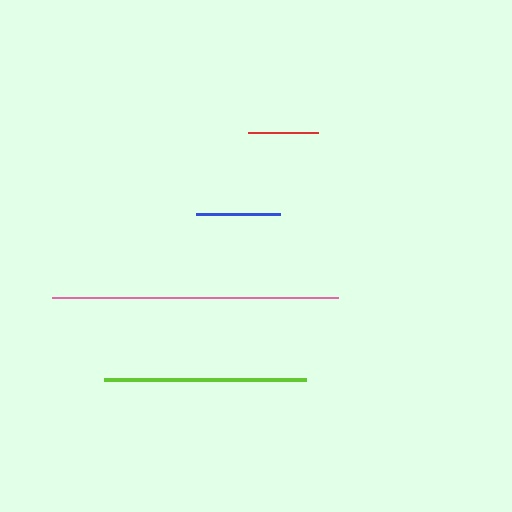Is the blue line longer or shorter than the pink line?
The pink line is longer than the blue line.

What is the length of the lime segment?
The lime segment is approximately 202 pixels long.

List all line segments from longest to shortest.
From longest to shortest: pink, lime, blue, red.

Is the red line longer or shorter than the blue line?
The blue line is longer than the red line.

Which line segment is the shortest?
The red line is the shortest at approximately 70 pixels.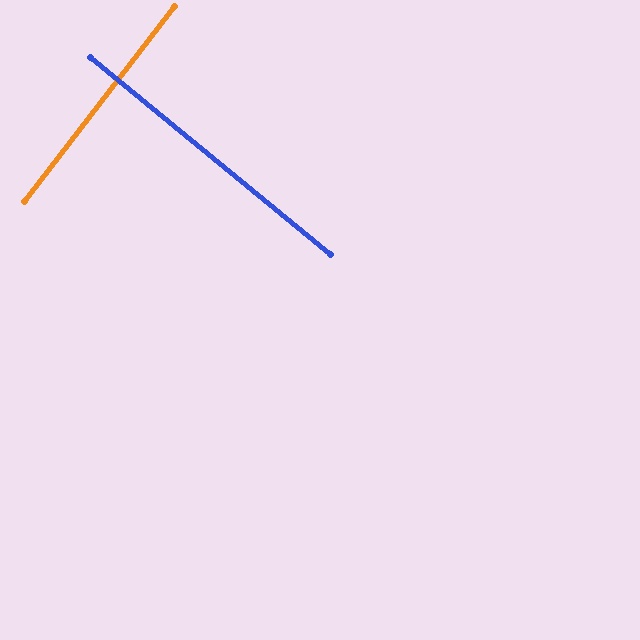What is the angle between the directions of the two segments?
Approximately 88 degrees.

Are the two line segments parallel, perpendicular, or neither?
Perpendicular — they meet at approximately 88°.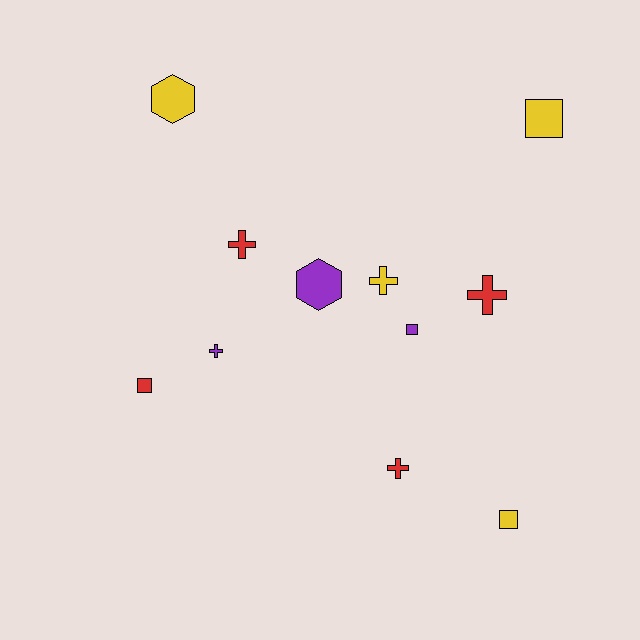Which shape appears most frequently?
Cross, with 5 objects.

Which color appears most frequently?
Red, with 4 objects.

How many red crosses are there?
There are 3 red crosses.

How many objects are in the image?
There are 11 objects.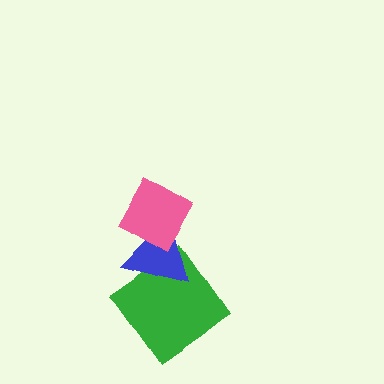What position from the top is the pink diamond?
The pink diamond is 1st from the top.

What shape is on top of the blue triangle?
The pink diamond is on top of the blue triangle.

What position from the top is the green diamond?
The green diamond is 3rd from the top.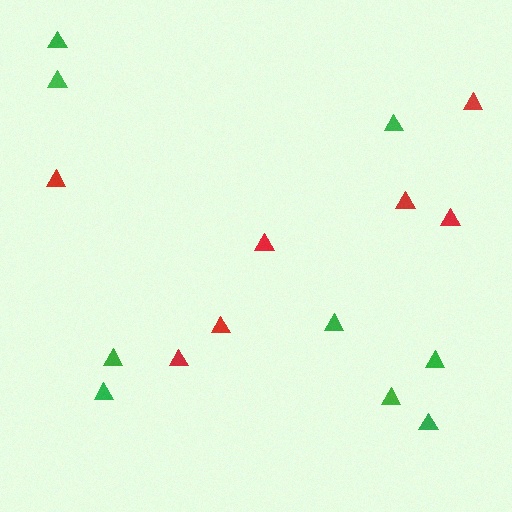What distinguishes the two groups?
There are 2 groups: one group of red triangles (7) and one group of green triangles (9).